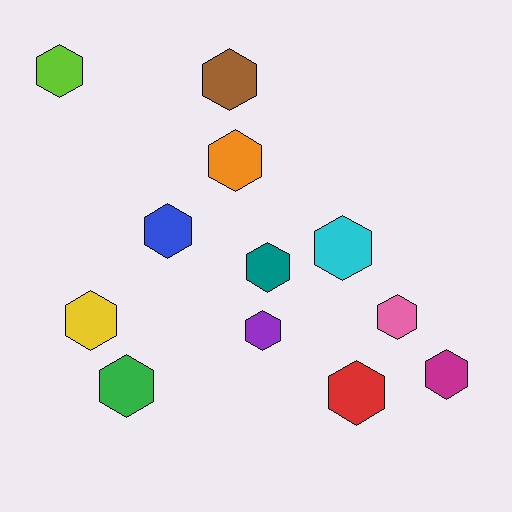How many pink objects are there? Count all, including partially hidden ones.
There is 1 pink object.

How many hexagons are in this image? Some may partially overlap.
There are 12 hexagons.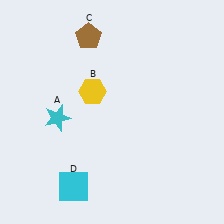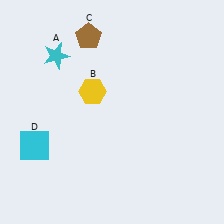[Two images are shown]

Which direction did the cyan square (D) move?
The cyan square (D) moved up.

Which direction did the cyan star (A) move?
The cyan star (A) moved up.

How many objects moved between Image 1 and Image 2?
2 objects moved between the two images.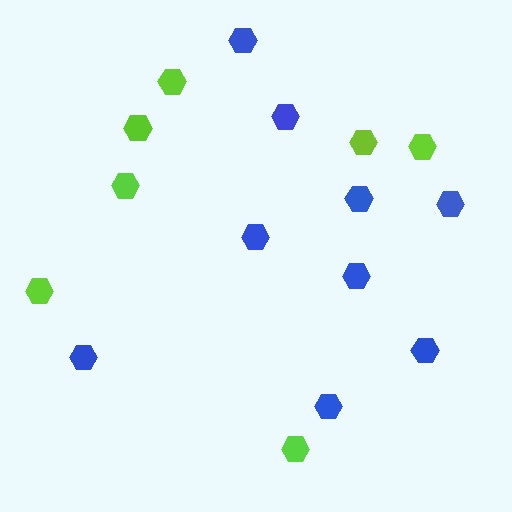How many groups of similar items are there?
There are 2 groups: one group of blue hexagons (9) and one group of lime hexagons (7).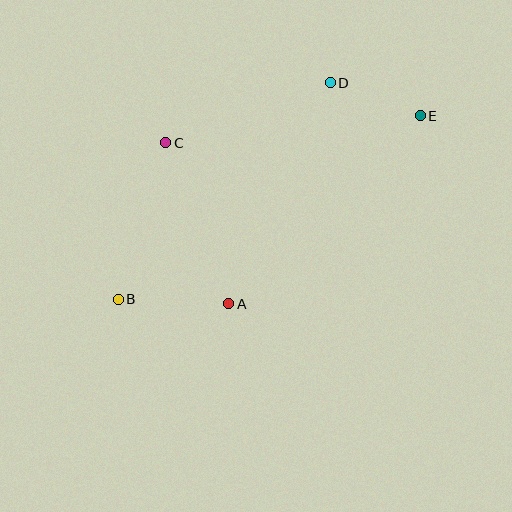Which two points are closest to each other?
Points D and E are closest to each other.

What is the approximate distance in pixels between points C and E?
The distance between C and E is approximately 256 pixels.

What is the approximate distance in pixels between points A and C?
The distance between A and C is approximately 173 pixels.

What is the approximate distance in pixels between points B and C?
The distance between B and C is approximately 164 pixels.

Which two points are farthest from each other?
Points B and E are farthest from each other.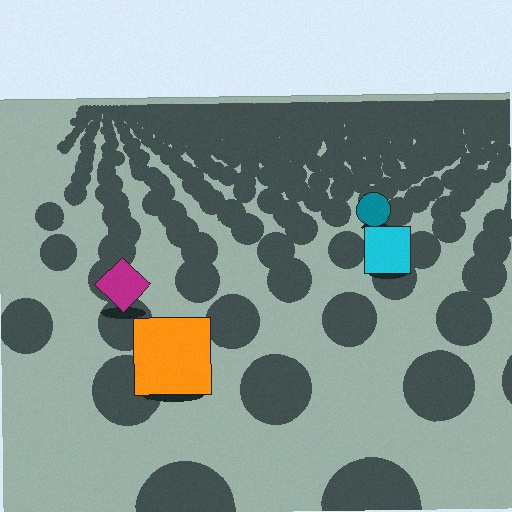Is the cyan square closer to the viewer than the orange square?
No. The orange square is closer — you can tell from the texture gradient: the ground texture is coarser near it.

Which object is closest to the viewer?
The orange square is closest. The texture marks near it are larger and more spread out.